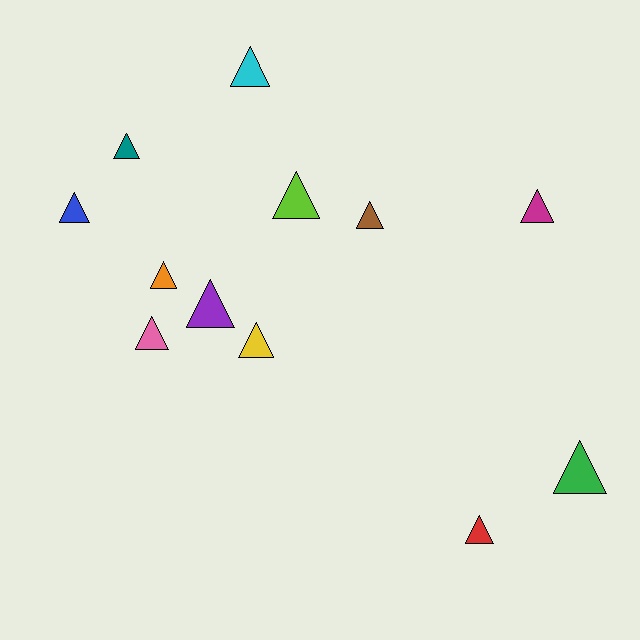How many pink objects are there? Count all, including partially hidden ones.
There is 1 pink object.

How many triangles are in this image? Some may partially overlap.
There are 12 triangles.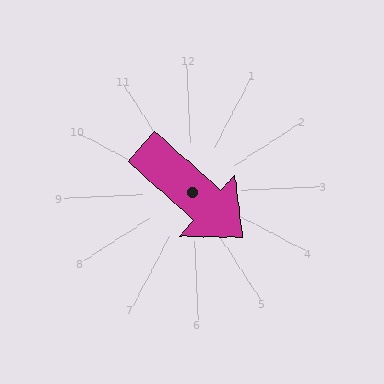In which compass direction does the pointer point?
Southeast.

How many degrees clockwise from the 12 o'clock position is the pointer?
Approximately 135 degrees.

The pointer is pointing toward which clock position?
Roughly 4 o'clock.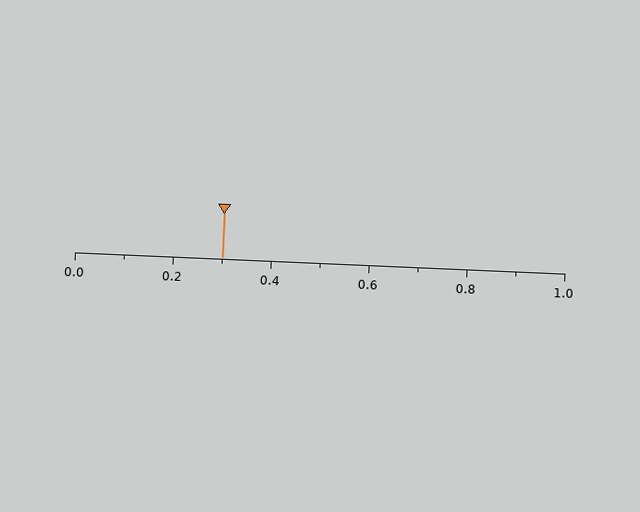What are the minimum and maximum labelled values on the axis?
The axis runs from 0.0 to 1.0.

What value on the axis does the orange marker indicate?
The marker indicates approximately 0.3.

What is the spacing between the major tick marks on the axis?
The major ticks are spaced 0.2 apart.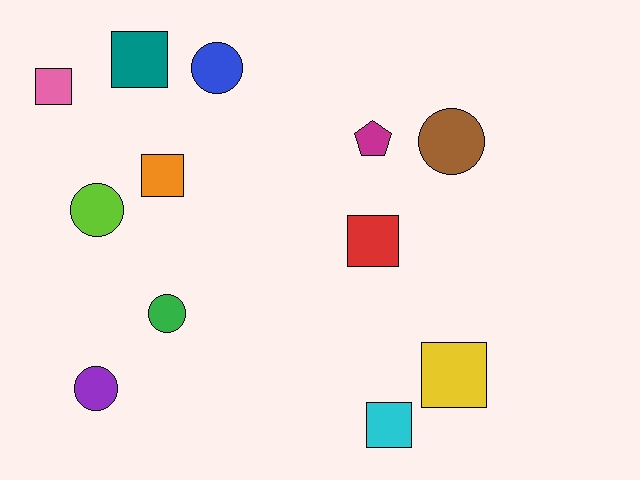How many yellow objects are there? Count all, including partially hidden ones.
There is 1 yellow object.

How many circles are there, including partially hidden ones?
There are 5 circles.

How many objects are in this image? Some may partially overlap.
There are 12 objects.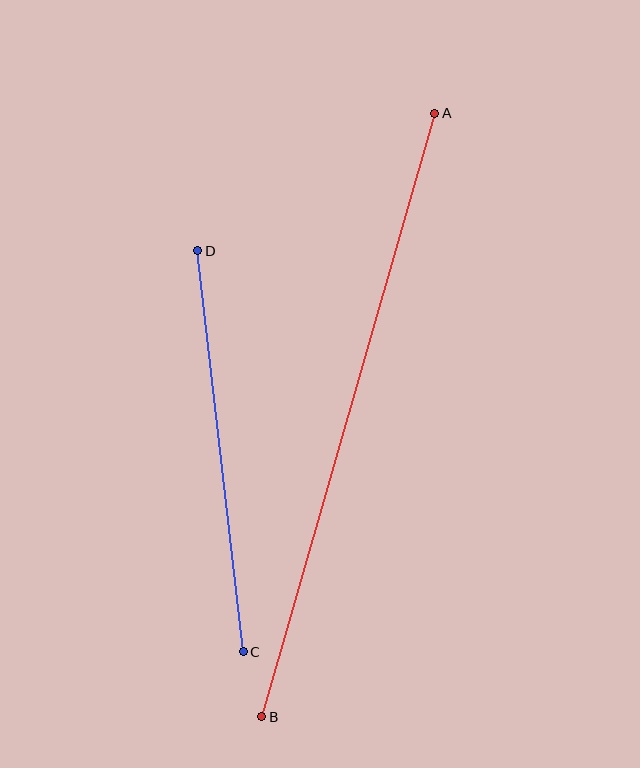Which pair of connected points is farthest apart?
Points A and B are farthest apart.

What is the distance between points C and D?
The distance is approximately 403 pixels.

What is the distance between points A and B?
The distance is approximately 628 pixels.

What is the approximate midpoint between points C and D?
The midpoint is at approximately (220, 451) pixels.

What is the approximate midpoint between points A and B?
The midpoint is at approximately (348, 415) pixels.